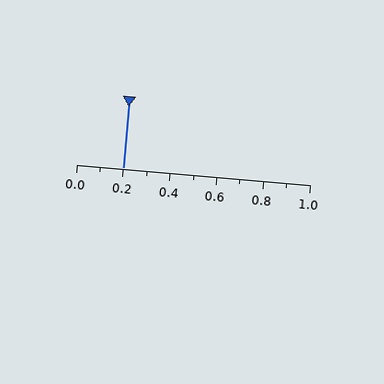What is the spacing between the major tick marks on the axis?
The major ticks are spaced 0.2 apart.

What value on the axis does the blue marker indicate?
The marker indicates approximately 0.2.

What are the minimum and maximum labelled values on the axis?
The axis runs from 0.0 to 1.0.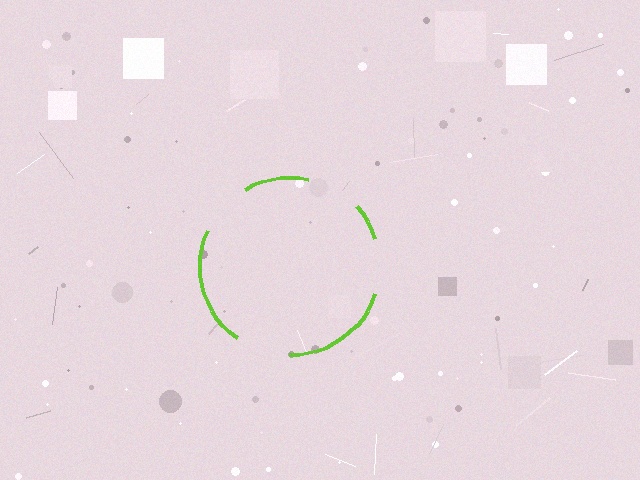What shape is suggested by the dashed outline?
The dashed outline suggests a circle.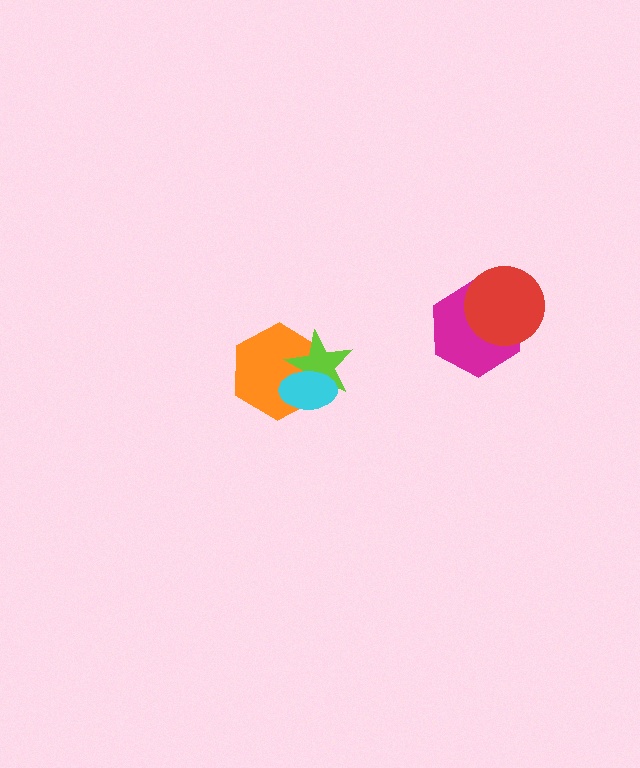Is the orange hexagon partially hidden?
Yes, it is partially covered by another shape.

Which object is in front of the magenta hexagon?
The red circle is in front of the magenta hexagon.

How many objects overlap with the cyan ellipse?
2 objects overlap with the cyan ellipse.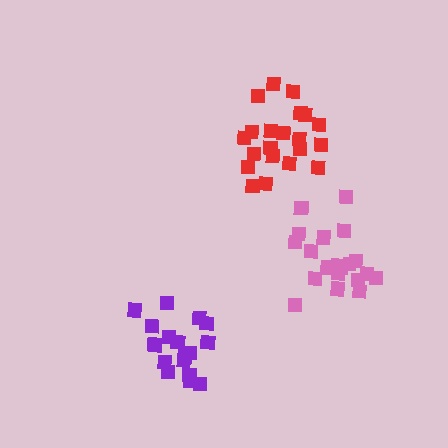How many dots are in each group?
Group 1: 18 dots, Group 2: 20 dots, Group 3: 21 dots (59 total).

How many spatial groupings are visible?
There are 3 spatial groupings.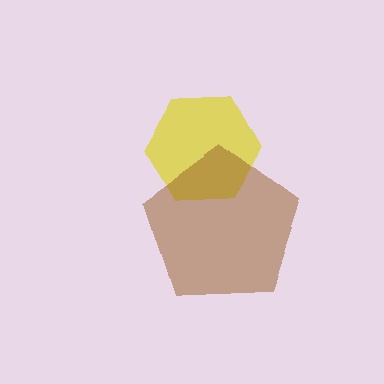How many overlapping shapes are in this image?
There are 2 overlapping shapes in the image.